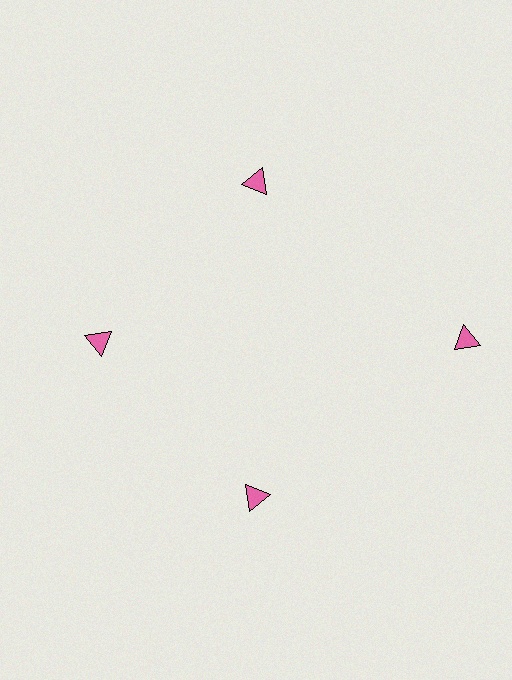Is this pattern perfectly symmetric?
No. The 4 pink triangles are arranged in a ring, but one element near the 3 o'clock position is pushed outward from the center, breaking the 4-fold rotational symmetry.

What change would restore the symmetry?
The symmetry would be restored by moving it inward, back onto the ring so that all 4 triangles sit at equal angles and equal distance from the center.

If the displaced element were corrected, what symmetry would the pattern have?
It would have 4-fold rotational symmetry — the pattern would map onto itself every 90 degrees.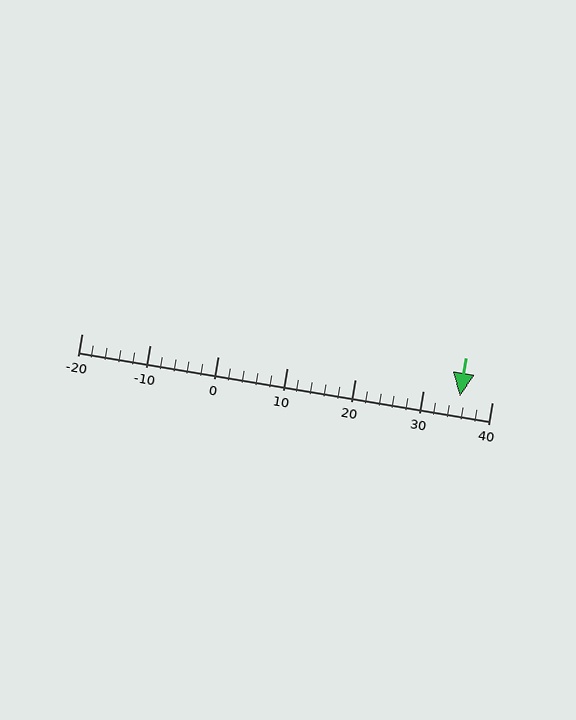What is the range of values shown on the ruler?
The ruler shows values from -20 to 40.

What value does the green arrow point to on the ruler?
The green arrow points to approximately 35.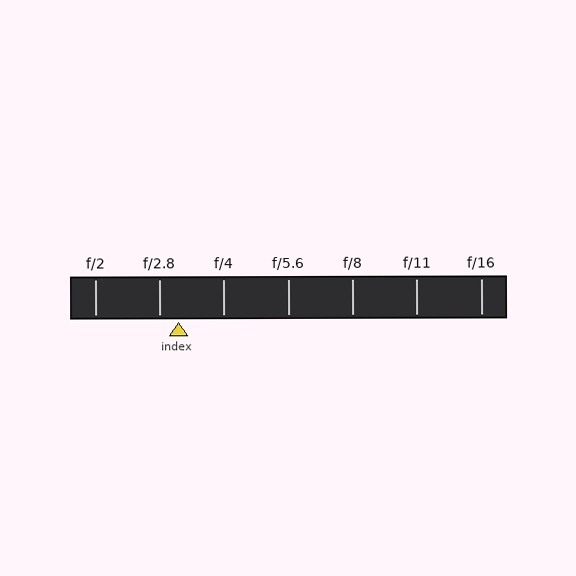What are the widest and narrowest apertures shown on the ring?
The widest aperture shown is f/2 and the narrowest is f/16.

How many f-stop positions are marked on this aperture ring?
There are 7 f-stop positions marked.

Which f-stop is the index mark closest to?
The index mark is closest to f/2.8.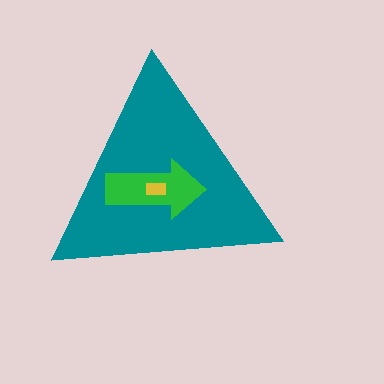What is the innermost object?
The yellow rectangle.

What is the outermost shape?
The teal triangle.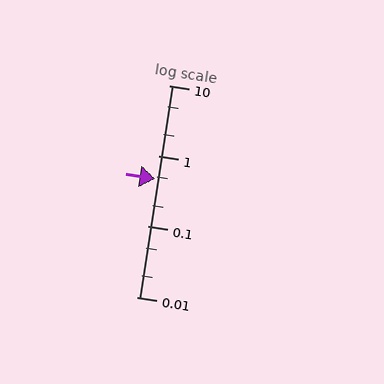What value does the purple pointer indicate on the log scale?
The pointer indicates approximately 0.48.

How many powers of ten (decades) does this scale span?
The scale spans 3 decades, from 0.01 to 10.